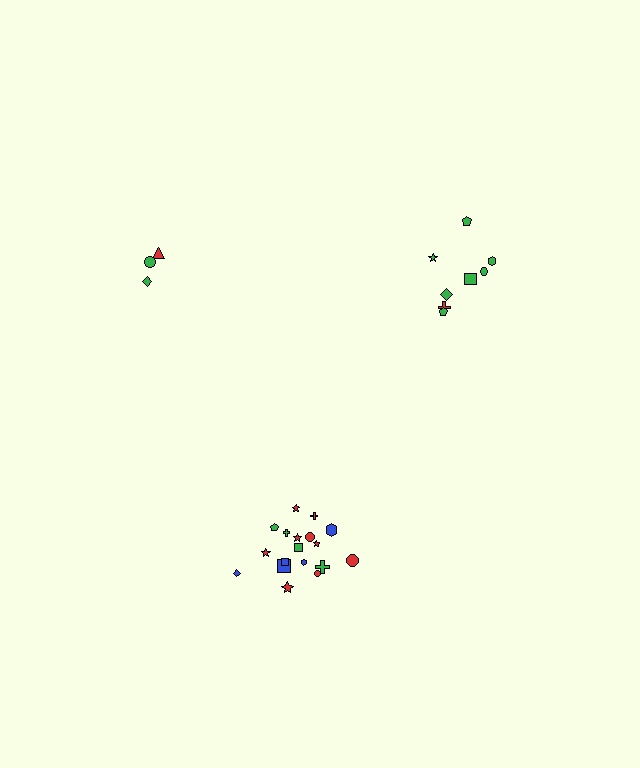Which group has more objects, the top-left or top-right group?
The top-right group.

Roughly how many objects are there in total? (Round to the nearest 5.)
Roughly 30 objects in total.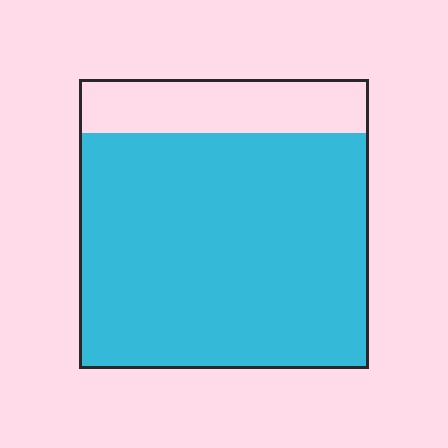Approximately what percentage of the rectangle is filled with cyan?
Approximately 80%.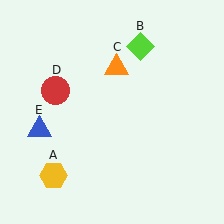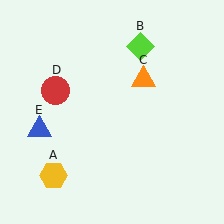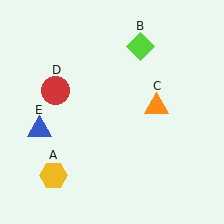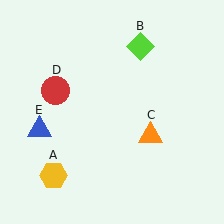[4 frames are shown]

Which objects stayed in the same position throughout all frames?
Yellow hexagon (object A) and lime diamond (object B) and red circle (object D) and blue triangle (object E) remained stationary.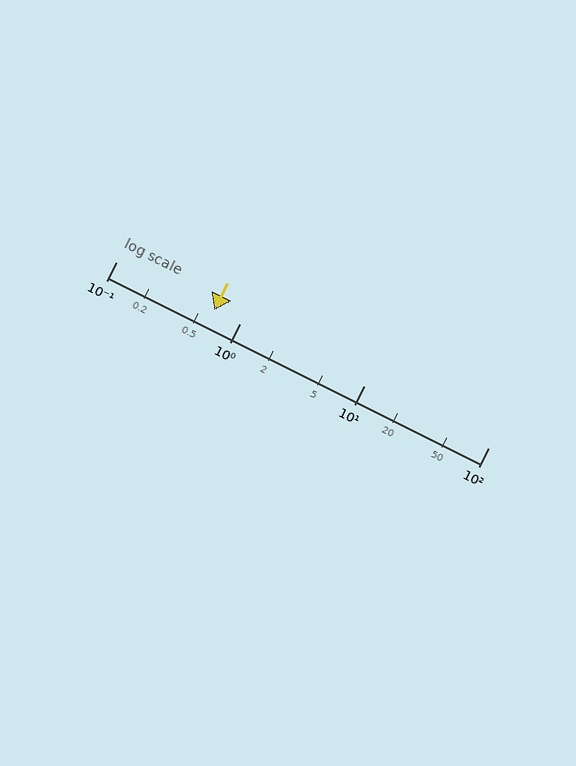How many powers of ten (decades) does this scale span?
The scale spans 3 decades, from 0.1 to 100.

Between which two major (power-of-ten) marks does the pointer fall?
The pointer is between 0.1 and 1.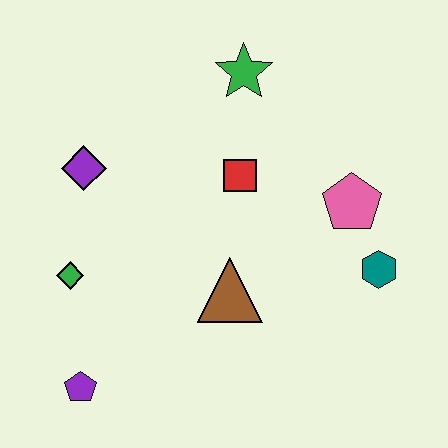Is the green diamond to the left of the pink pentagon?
Yes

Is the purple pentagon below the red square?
Yes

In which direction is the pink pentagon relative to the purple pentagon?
The pink pentagon is to the right of the purple pentagon.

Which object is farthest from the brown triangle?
The green star is farthest from the brown triangle.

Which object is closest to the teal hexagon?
The pink pentagon is closest to the teal hexagon.